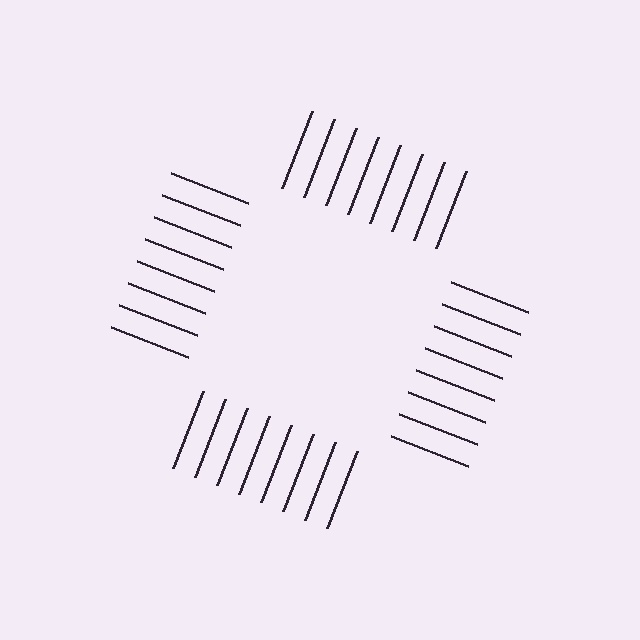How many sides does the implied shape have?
4 sides — the line-ends trace a square.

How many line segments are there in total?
32 — 8 along each of the 4 edges.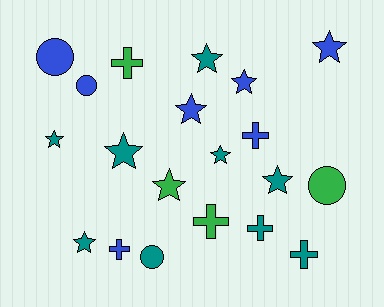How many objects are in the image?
There are 20 objects.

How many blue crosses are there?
There are 2 blue crosses.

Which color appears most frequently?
Teal, with 9 objects.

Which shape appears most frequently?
Star, with 10 objects.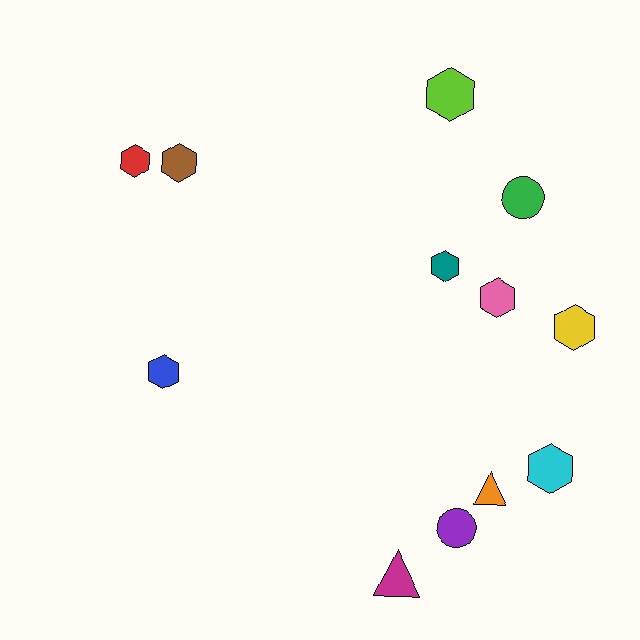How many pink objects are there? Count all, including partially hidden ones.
There is 1 pink object.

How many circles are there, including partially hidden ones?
There are 2 circles.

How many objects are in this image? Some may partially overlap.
There are 12 objects.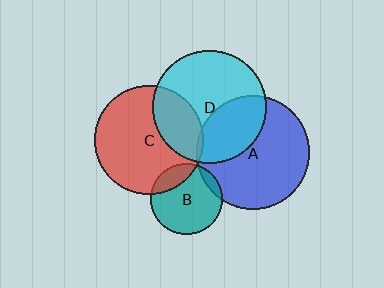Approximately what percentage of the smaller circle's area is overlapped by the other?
Approximately 20%.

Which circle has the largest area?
Circle D (cyan).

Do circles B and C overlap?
Yes.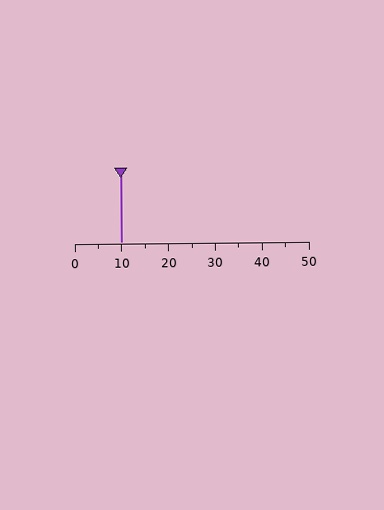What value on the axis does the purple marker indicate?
The marker indicates approximately 10.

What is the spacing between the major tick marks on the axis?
The major ticks are spaced 10 apart.